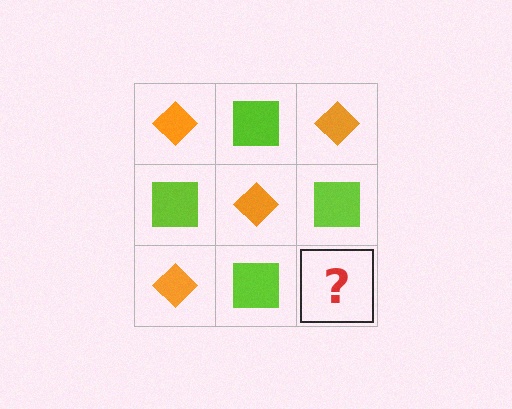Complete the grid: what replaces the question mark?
The question mark should be replaced with an orange diamond.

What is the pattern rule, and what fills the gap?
The rule is that it alternates orange diamond and lime square in a checkerboard pattern. The gap should be filled with an orange diamond.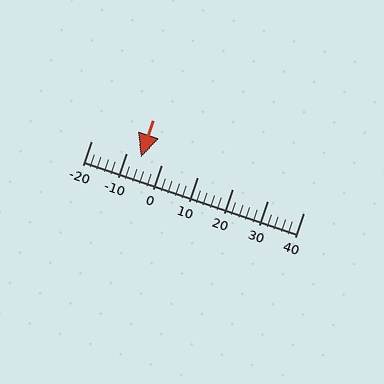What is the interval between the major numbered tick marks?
The major tick marks are spaced 10 units apart.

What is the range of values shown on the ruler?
The ruler shows values from -20 to 40.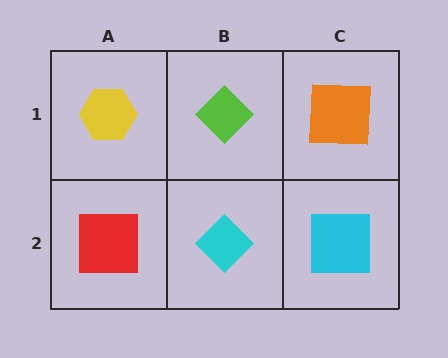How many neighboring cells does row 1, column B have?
3.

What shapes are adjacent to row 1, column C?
A cyan square (row 2, column C), a lime diamond (row 1, column B).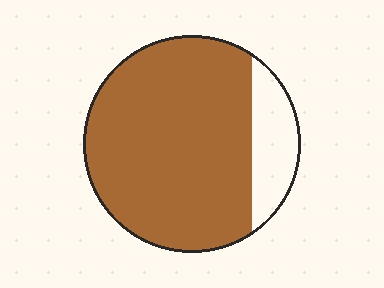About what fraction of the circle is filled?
About five sixths (5/6).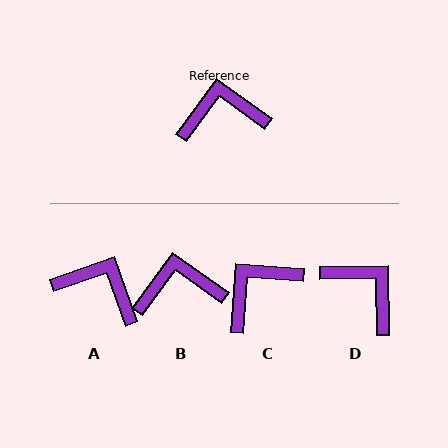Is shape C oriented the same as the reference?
No, it is off by about 32 degrees.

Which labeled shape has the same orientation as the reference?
B.